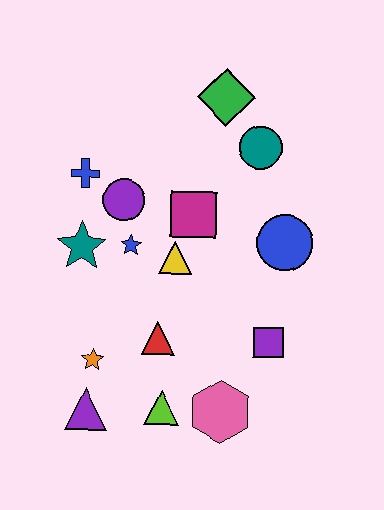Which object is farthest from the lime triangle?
The green diamond is farthest from the lime triangle.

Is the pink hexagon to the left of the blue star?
No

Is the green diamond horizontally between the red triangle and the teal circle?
Yes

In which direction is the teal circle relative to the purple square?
The teal circle is above the purple square.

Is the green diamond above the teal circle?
Yes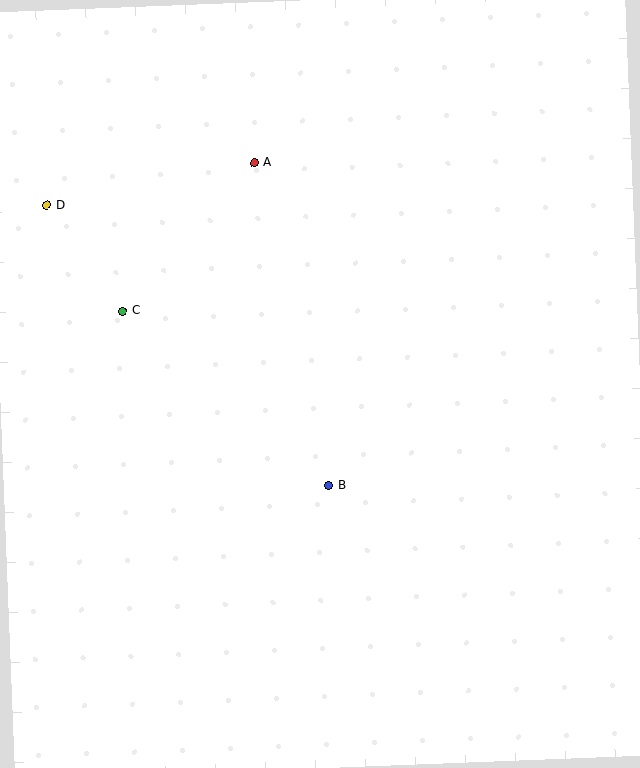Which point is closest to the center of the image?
Point B at (328, 486) is closest to the center.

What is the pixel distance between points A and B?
The distance between A and B is 331 pixels.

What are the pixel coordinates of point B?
Point B is at (328, 486).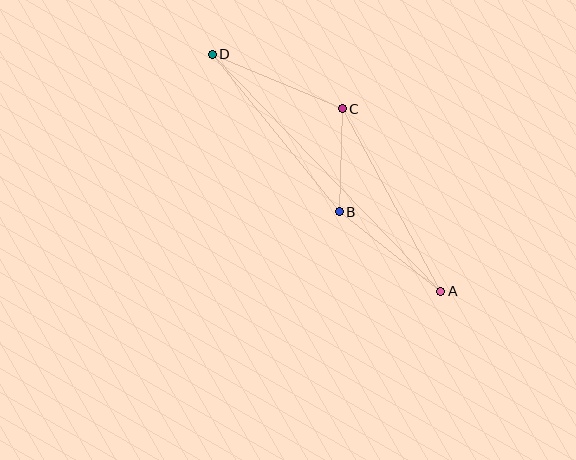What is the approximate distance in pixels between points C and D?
The distance between C and D is approximately 141 pixels.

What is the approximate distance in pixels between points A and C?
The distance between A and C is approximately 207 pixels.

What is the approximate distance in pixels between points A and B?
The distance between A and B is approximately 129 pixels.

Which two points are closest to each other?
Points B and C are closest to each other.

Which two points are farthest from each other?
Points A and D are farthest from each other.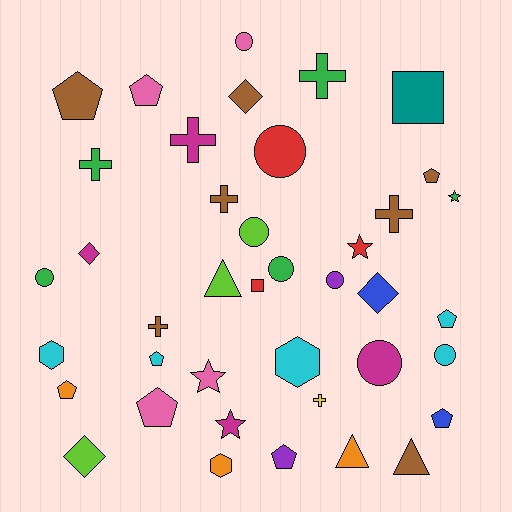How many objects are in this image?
There are 40 objects.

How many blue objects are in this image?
There are 2 blue objects.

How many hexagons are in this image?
There are 3 hexagons.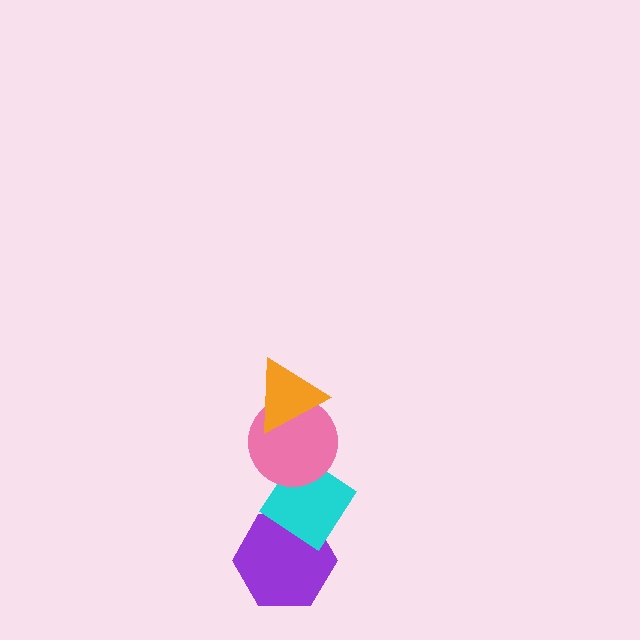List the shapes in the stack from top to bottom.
From top to bottom: the orange triangle, the pink circle, the cyan diamond, the purple hexagon.